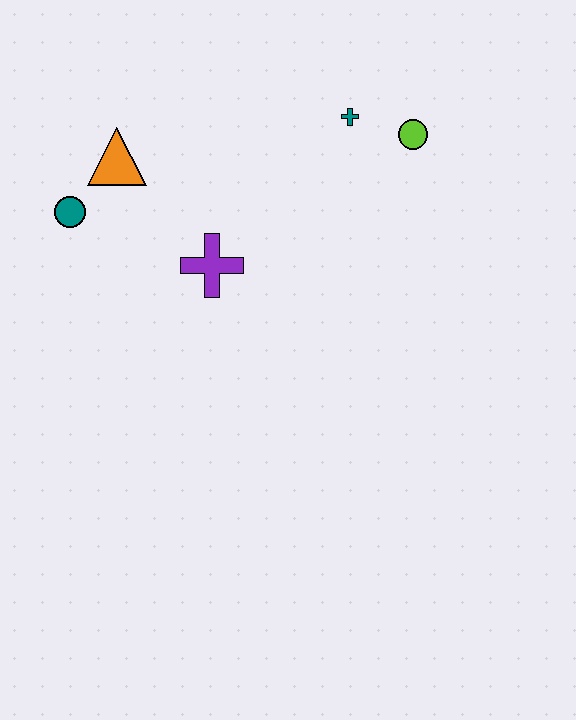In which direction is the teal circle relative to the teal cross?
The teal circle is to the left of the teal cross.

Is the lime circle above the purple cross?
Yes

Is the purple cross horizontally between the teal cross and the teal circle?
Yes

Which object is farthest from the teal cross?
The teal circle is farthest from the teal cross.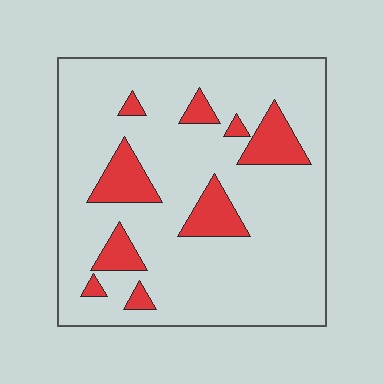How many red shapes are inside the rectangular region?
9.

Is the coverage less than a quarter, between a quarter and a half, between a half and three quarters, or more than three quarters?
Less than a quarter.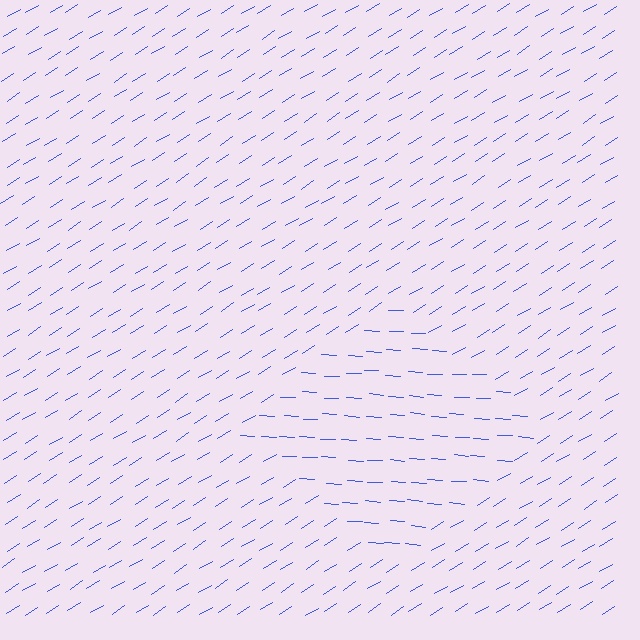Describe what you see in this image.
The image is filled with small blue line segments. A diamond region in the image has lines oriented differently from the surrounding lines, creating a visible texture boundary.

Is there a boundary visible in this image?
Yes, there is a texture boundary formed by a change in line orientation.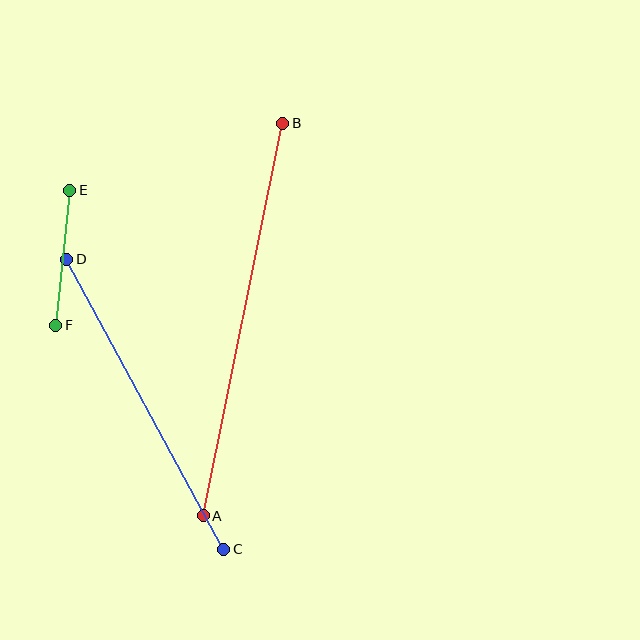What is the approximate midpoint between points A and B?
The midpoint is at approximately (243, 320) pixels.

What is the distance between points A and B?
The distance is approximately 401 pixels.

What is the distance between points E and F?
The distance is approximately 136 pixels.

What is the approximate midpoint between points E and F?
The midpoint is at approximately (63, 258) pixels.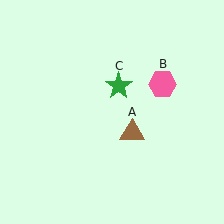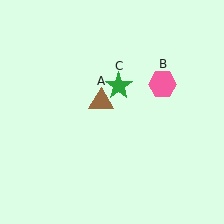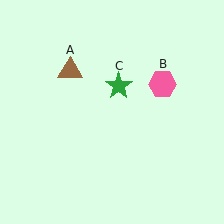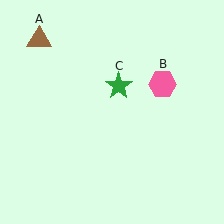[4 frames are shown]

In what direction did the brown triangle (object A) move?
The brown triangle (object A) moved up and to the left.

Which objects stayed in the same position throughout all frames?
Pink hexagon (object B) and green star (object C) remained stationary.